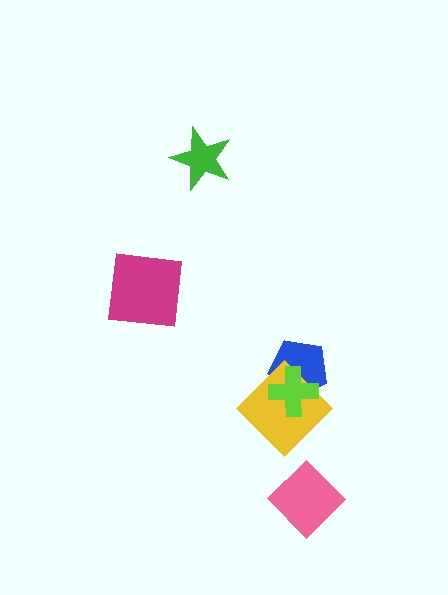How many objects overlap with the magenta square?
0 objects overlap with the magenta square.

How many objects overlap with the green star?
0 objects overlap with the green star.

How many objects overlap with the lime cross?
2 objects overlap with the lime cross.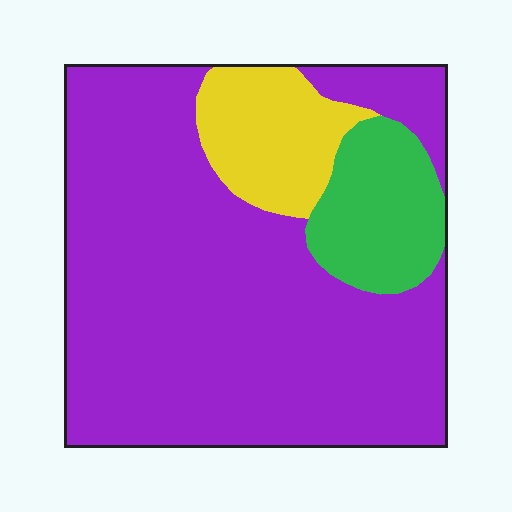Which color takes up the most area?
Purple, at roughly 75%.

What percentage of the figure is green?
Green takes up less than a quarter of the figure.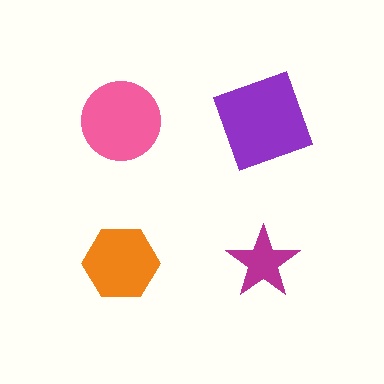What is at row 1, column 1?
A pink circle.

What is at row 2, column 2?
A magenta star.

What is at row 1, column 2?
A purple square.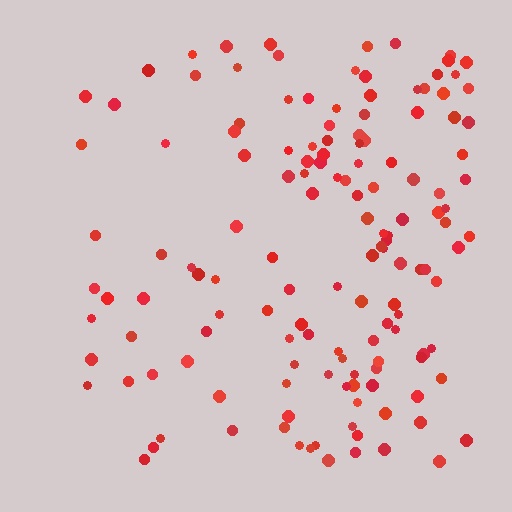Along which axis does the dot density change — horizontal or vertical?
Horizontal.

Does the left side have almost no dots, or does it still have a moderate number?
Still a moderate number, just noticeably fewer than the right.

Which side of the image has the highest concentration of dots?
The right.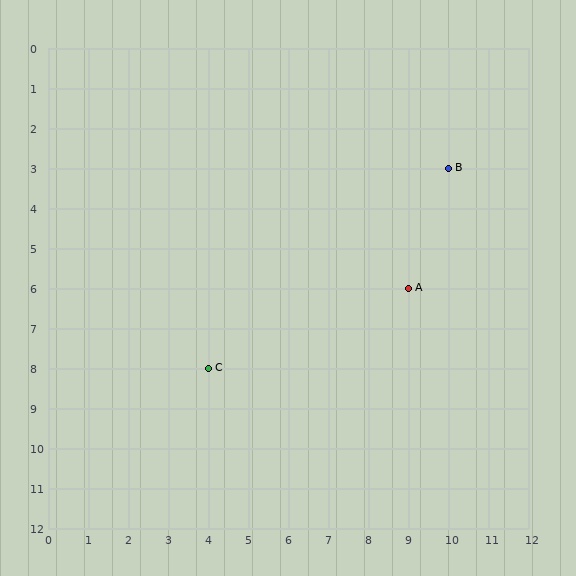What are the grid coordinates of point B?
Point B is at grid coordinates (10, 3).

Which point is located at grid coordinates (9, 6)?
Point A is at (9, 6).